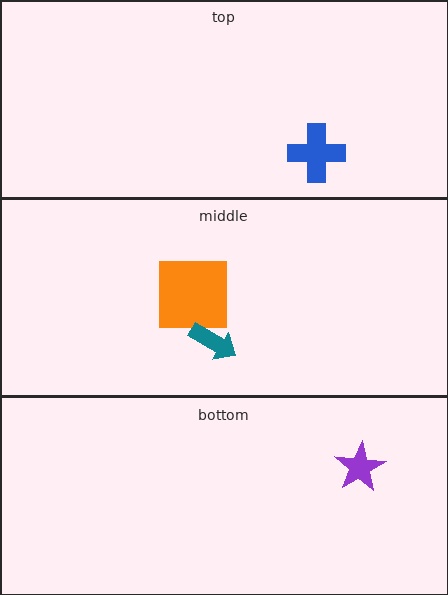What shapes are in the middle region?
The orange square, the teal arrow.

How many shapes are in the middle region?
2.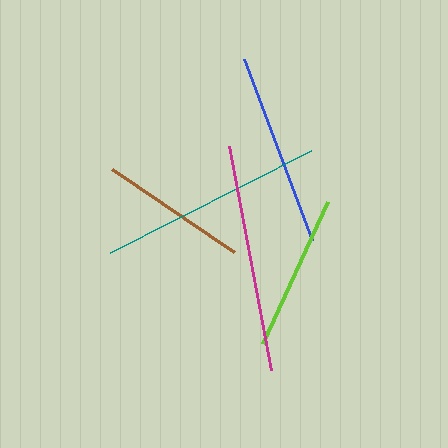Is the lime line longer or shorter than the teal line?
The teal line is longer than the lime line.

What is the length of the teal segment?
The teal segment is approximately 225 pixels long.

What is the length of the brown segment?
The brown segment is approximately 147 pixels long.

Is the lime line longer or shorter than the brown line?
The lime line is longer than the brown line.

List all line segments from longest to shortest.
From longest to shortest: magenta, teal, blue, lime, brown.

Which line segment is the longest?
The magenta line is the longest at approximately 227 pixels.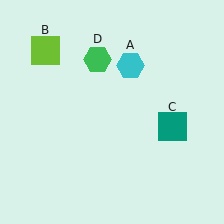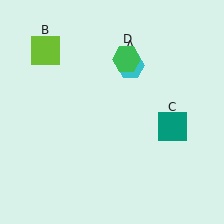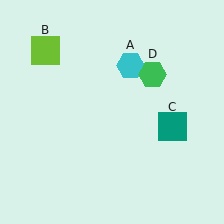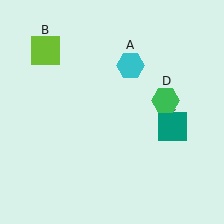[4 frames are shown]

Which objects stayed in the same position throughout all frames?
Cyan hexagon (object A) and lime square (object B) and teal square (object C) remained stationary.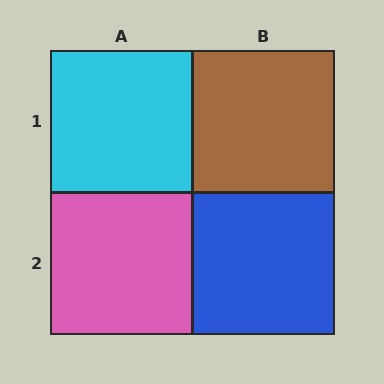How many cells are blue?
1 cell is blue.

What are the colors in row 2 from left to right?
Pink, blue.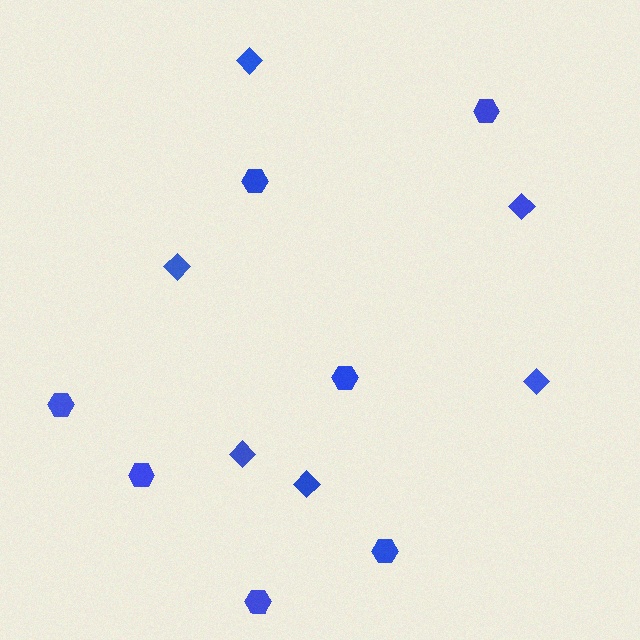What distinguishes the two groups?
There are 2 groups: one group of diamonds (6) and one group of hexagons (7).